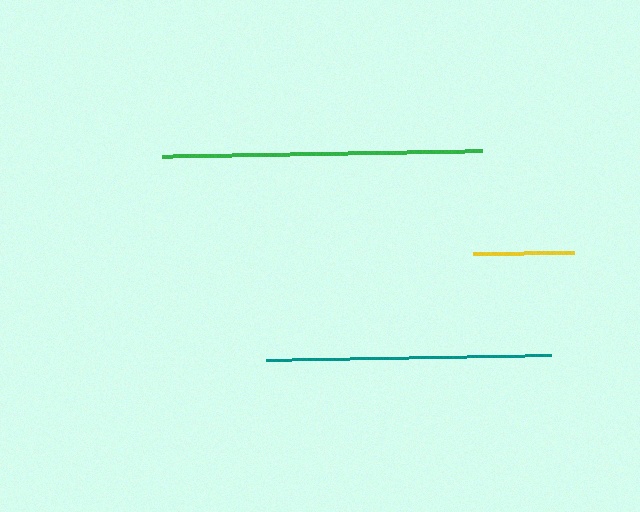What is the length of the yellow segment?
The yellow segment is approximately 101 pixels long.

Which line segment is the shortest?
The yellow line is the shortest at approximately 101 pixels.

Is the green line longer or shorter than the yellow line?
The green line is longer than the yellow line.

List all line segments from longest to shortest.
From longest to shortest: green, teal, yellow.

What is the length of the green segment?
The green segment is approximately 319 pixels long.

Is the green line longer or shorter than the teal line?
The green line is longer than the teal line.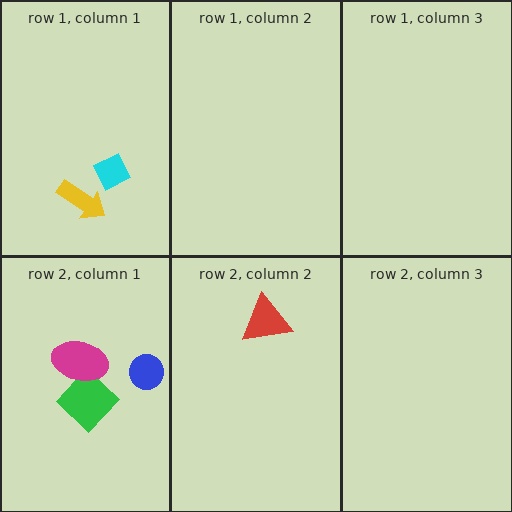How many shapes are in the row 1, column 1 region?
2.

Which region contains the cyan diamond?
The row 1, column 1 region.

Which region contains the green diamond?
The row 2, column 1 region.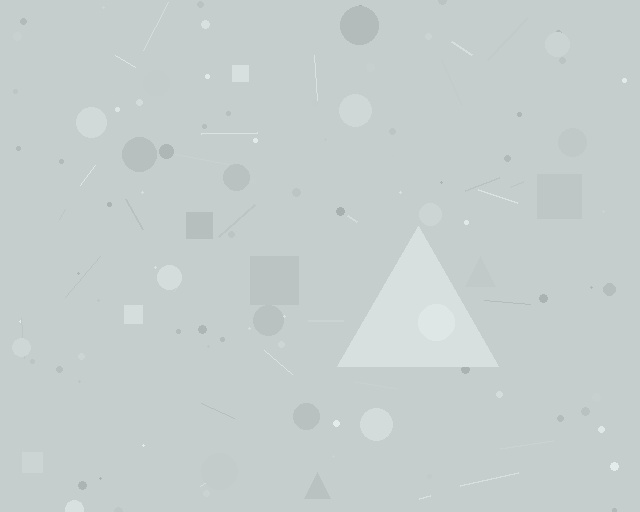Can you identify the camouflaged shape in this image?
The camouflaged shape is a triangle.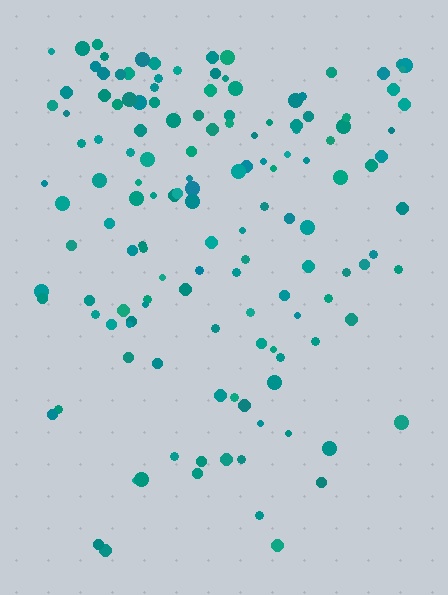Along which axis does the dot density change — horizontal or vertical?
Vertical.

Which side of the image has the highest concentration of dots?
The top.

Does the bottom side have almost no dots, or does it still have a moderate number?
Still a moderate number, just noticeably fewer than the top.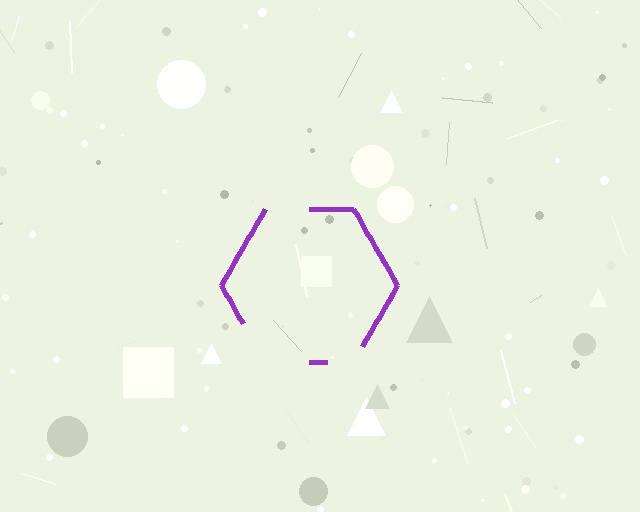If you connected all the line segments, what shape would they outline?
They would outline a hexagon.